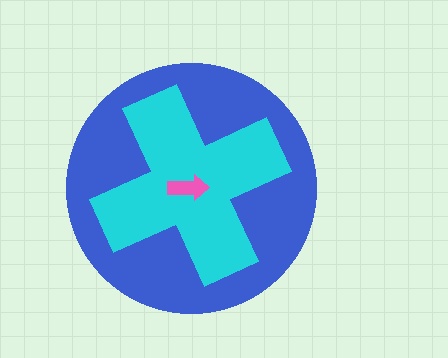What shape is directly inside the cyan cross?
The pink arrow.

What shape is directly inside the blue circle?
The cyan cross.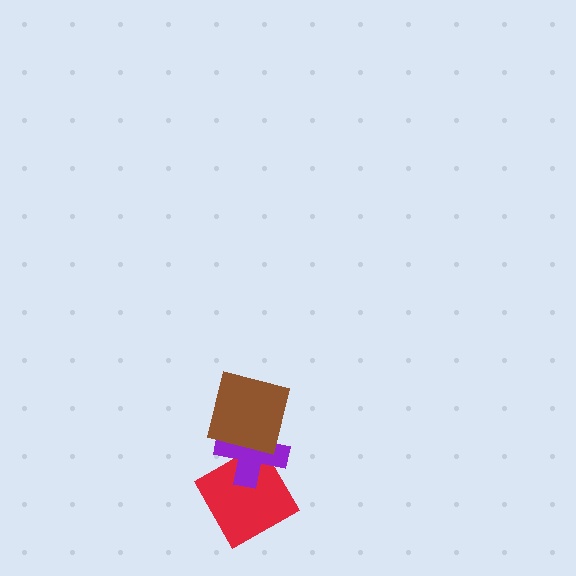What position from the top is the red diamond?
The red diamond is 3rd from the top.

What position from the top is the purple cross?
The purple cross is 2nd from the top.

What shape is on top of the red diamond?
The purple cross is on top of the red diamond.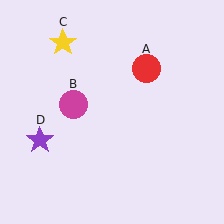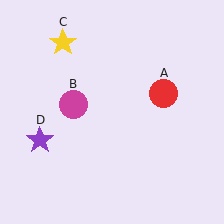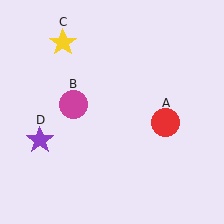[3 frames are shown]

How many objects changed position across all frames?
1 object changed position: red circle (object A).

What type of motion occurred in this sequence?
The red circle (object A) rotated clockwise around the center of the scene.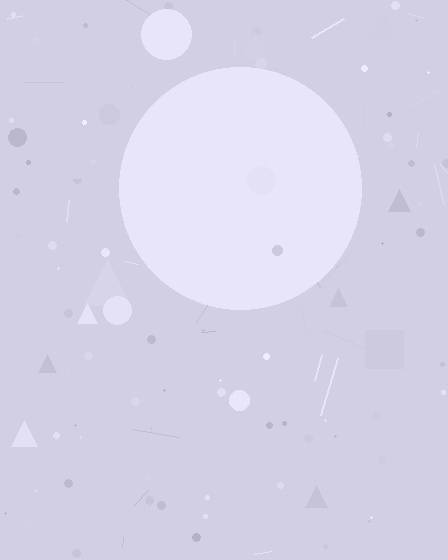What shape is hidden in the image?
A circle is hidden in the image.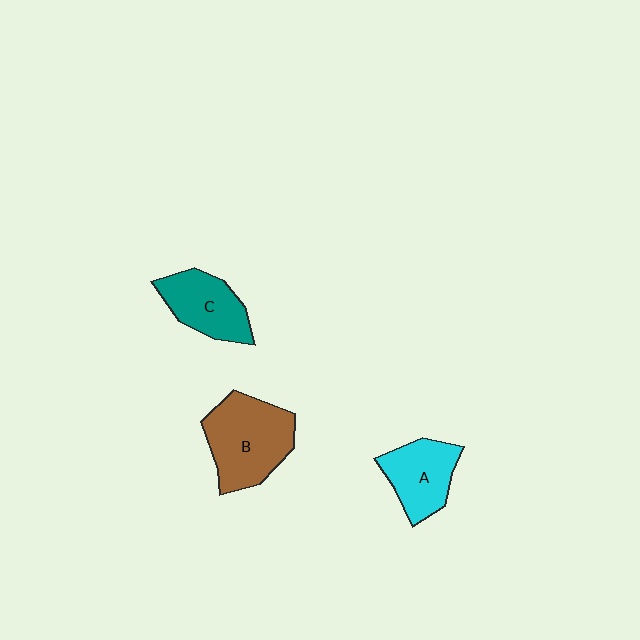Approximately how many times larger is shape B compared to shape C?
Approximately 1.4 times.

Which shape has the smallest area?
Shape A (cyan).